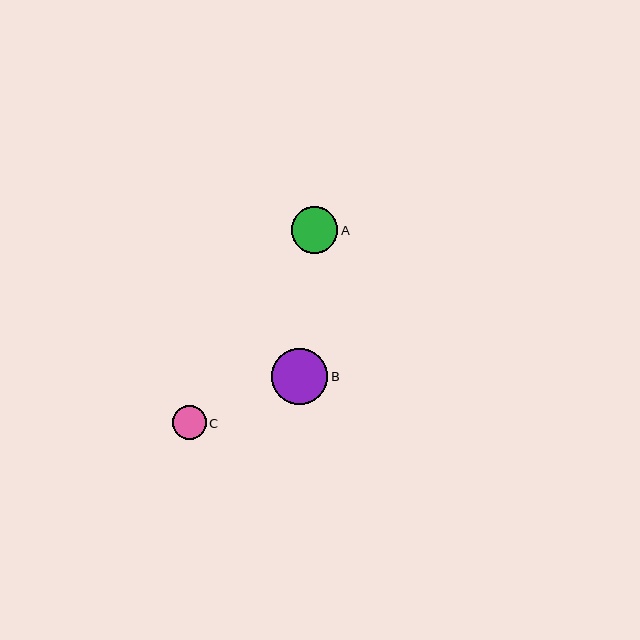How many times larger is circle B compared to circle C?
Circle B is approximately 1.6 times the size of circle C.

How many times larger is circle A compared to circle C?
Circle A is approximately 1.4 times the size of circle C.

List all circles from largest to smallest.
From largest to smallest: B, A, C.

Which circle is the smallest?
Circle C is the smallest with a size of approximately 34 pixels.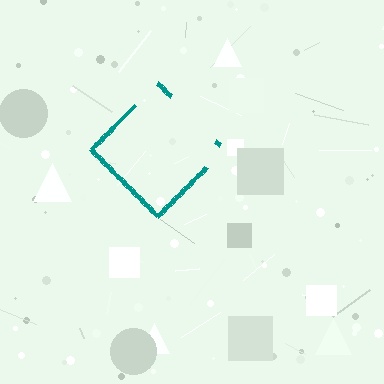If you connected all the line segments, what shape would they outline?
They would outline a diamond.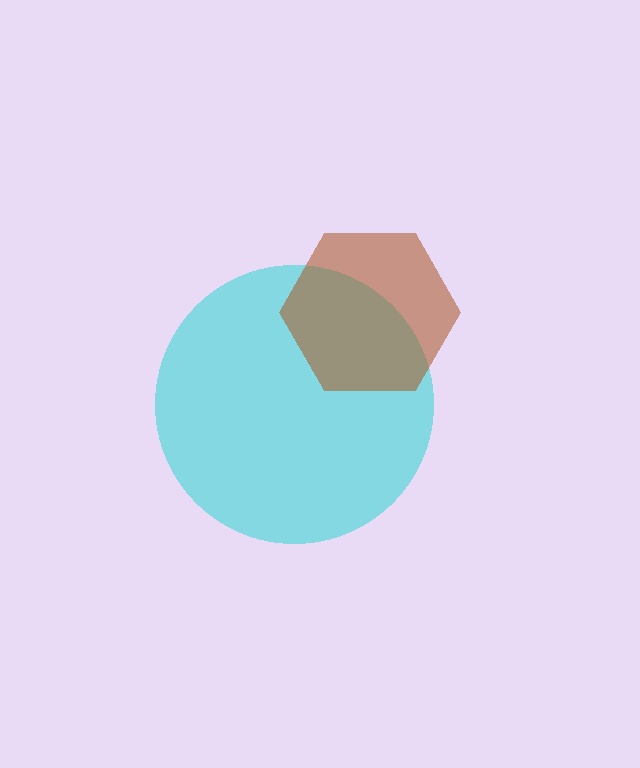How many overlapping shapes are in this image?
There are 2 overlapping shapes in the image.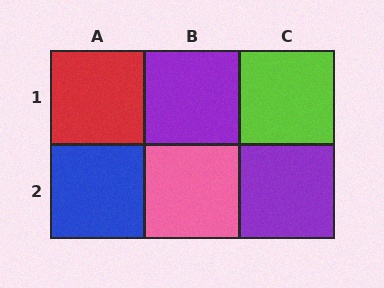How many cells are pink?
1 cell is pink.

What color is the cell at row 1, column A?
Red.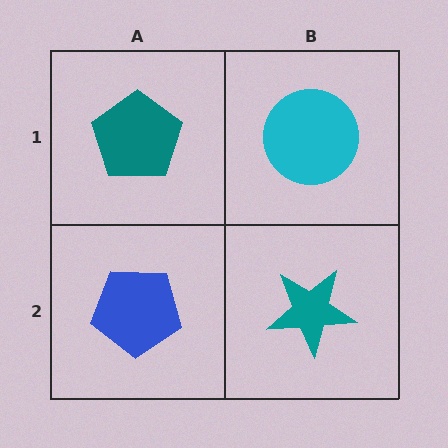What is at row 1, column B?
A cyan circle.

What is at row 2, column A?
A blue pentagon.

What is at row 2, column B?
A teal star.